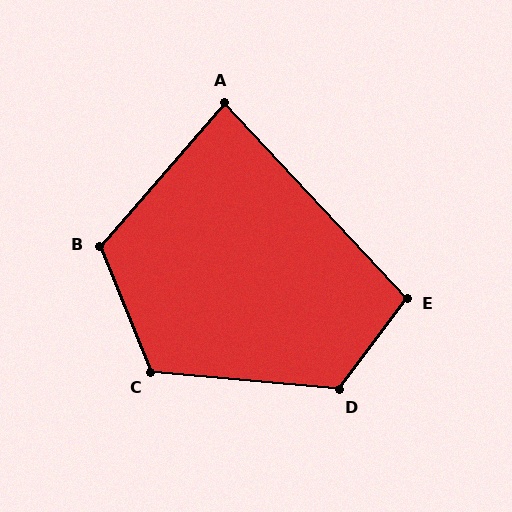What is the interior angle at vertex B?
Approximately 117 degrees (obtuse).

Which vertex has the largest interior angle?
D, at approximately 122 degrees.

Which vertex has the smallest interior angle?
A, at approximately 84 degrees.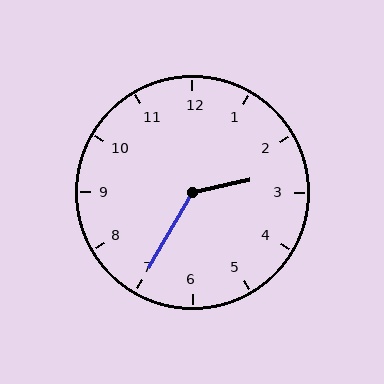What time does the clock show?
2:35.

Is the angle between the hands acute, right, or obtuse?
It is obtuse.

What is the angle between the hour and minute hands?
Approximately 132 degrees.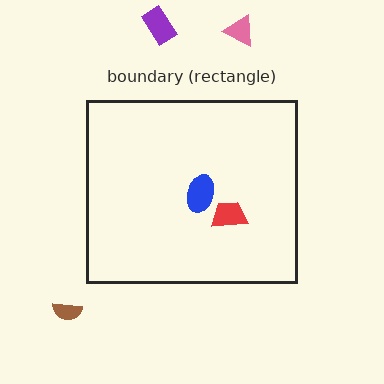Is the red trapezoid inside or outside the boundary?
Inside.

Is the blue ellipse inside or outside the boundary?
Inside.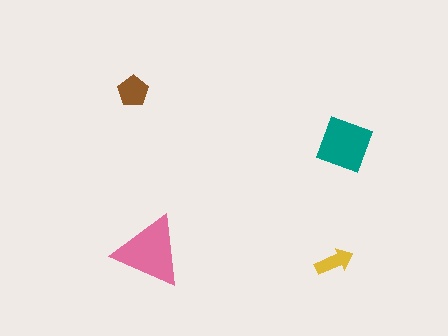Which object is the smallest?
The yellow arrow.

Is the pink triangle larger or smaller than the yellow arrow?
Larger.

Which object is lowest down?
The yellow arrow is bottommost.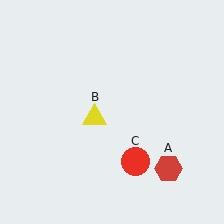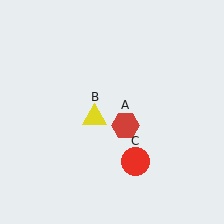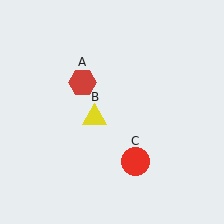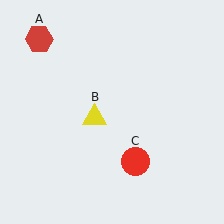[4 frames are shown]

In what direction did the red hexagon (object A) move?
The red hexagon (object A) moved up and to the left.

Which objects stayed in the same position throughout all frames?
Yellow triangle (object B) and red circle (object C) remained stationary.